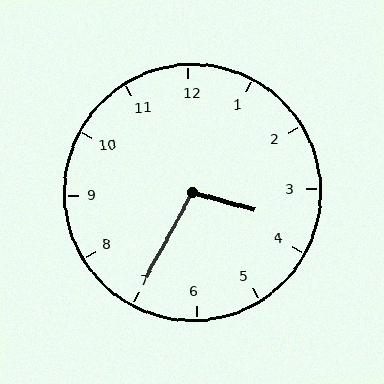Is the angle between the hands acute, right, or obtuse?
It is obtuse.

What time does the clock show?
3:35.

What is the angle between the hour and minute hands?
Approximately 102 degrees.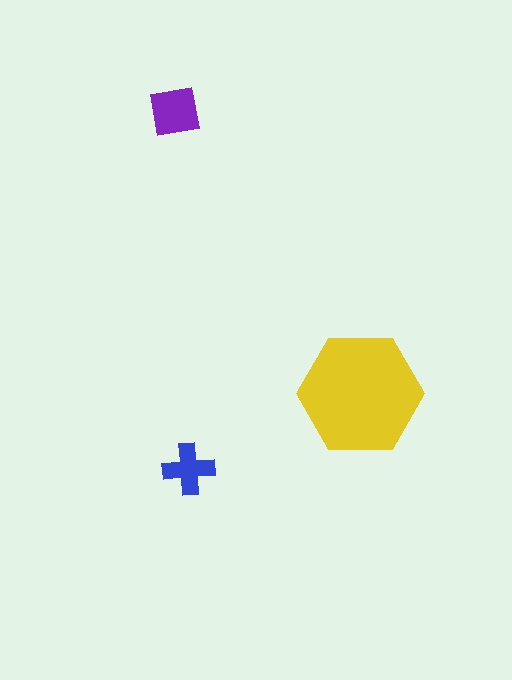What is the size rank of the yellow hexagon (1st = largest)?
1st.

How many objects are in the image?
There are 3 objects in the image.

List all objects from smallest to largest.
The blue cross, the purple square, the yellow hexagon.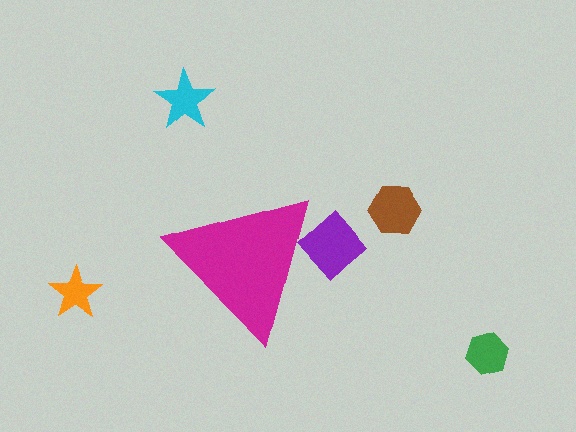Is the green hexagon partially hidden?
No, the green hexagon is fully visible.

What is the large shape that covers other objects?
A magenta triangle.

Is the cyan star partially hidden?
No, the cyan star is fully visible.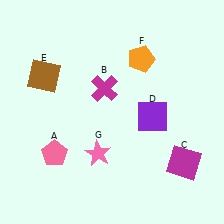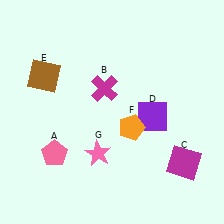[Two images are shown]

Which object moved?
The orange pentagon (F) moved down.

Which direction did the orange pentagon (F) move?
The orange pentagon (F) moved down.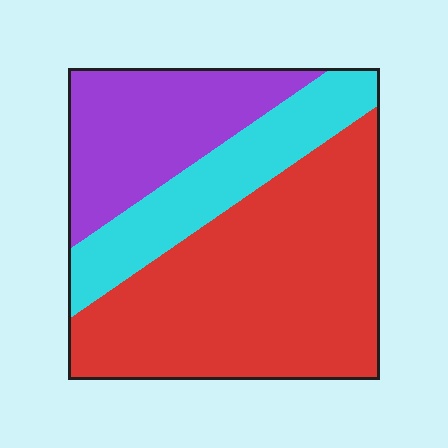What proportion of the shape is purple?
Purple covers roughly 25% of the shape.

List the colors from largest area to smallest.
From largest to smallest: red, purple, cyan.